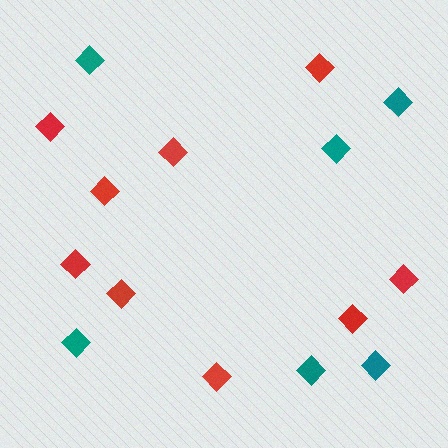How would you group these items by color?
There are 2 groups: one group of teal diamonds (6) and one group of red diamonds (9).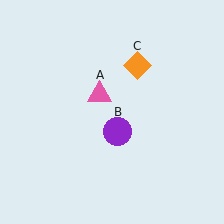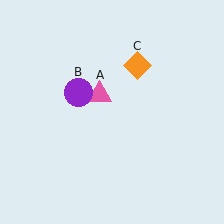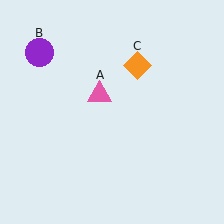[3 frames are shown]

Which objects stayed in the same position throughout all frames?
Pink triangle (object A) and orange diamond (object C) remained stationary.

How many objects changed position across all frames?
1 object changed position: purple circle (object B).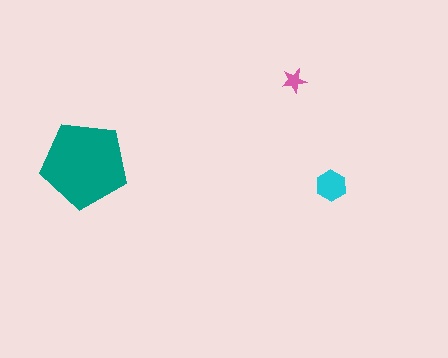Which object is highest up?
The pink star is topmost.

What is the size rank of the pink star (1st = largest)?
3rd.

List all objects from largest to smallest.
The teal pentagon, the cyan hexagon, the pink star.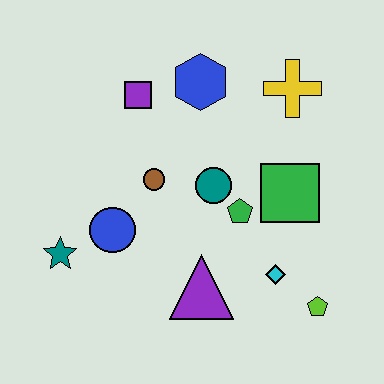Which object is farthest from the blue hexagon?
The lime pentagon is farthest from the blue hexagon.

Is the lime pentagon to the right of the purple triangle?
Yes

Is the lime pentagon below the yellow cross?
Yes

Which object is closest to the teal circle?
The green pentagon is closest to the teal circle.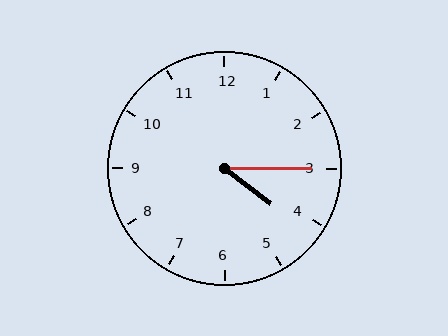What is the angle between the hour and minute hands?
Approximately 38 degrees.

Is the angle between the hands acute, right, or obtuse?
It is acute.